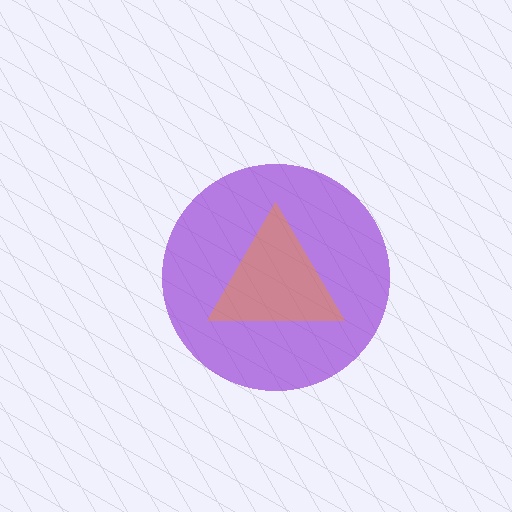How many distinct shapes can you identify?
There are 2 distinct shapes: a purple circle, an orange triangle.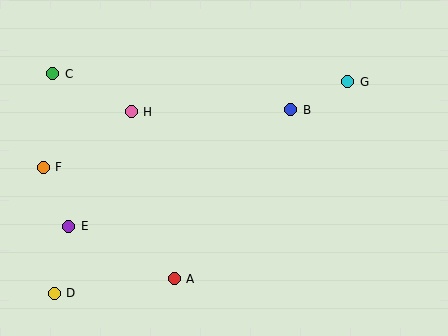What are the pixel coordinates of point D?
Point D is at (54, 293).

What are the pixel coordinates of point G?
Point G is at (348, 82).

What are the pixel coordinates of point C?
Point C is at (53, 74).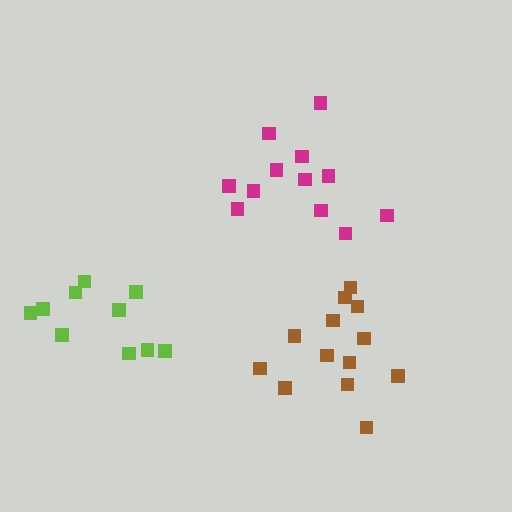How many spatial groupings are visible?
There are 3 spatial groupings.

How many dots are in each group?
Group 1: 13 dots, Group 2: 12 dots, Group 3: 10 dots (35 total).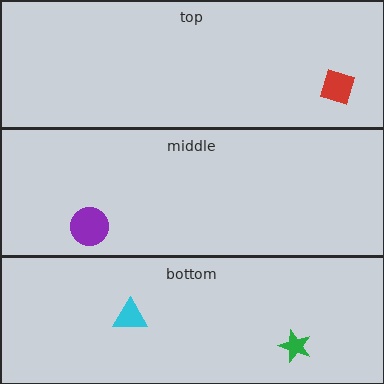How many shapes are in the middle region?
1.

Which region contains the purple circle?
The middle region.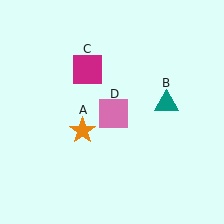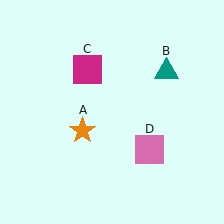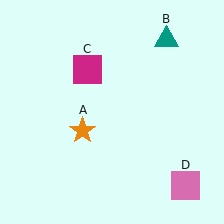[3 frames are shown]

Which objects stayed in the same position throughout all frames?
Orange star (object A) and magenta square (object C) remained stationary.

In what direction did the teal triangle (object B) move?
The teal triangle (object B) moved up.